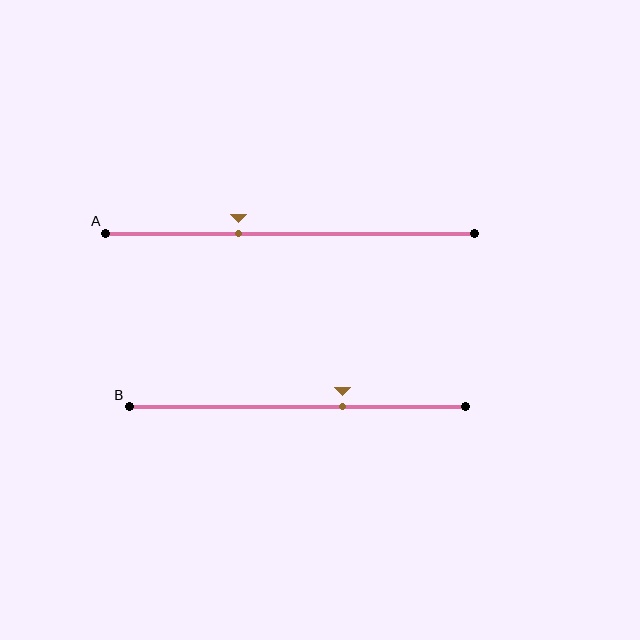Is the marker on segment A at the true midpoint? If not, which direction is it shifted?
No, the marker on segment A is shifted to the left by about 14% of the segment length.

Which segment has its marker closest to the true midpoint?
Segment B has its marker closest to the true midpoint.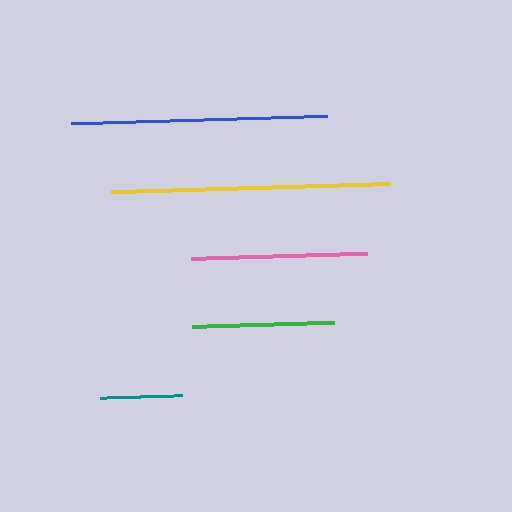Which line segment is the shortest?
The teal line is the shortest at approximately 82 pixels.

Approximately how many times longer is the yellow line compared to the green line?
The yellow line is approximately 2.0 times the length of the green line.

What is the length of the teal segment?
The teal segment is approximately 82 pixels long.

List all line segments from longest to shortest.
From longest to shortest: yellow, blue, pink, green, teal.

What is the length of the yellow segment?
The yellow segment is approximately 279 pixels long.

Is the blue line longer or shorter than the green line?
The blue line is longer than the green line.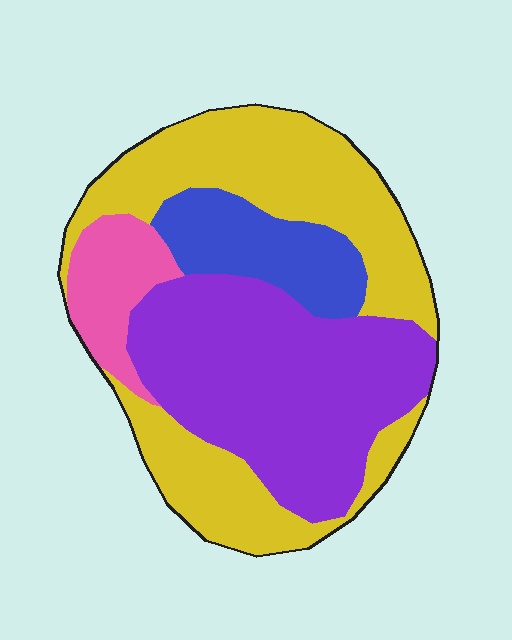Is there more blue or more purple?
Purple.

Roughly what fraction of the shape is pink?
Pink covers around 10% of the shape.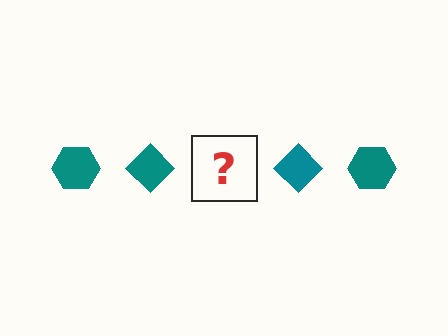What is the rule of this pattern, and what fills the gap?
The rule is that the pattern cycles through hexagon, diamond shapes in teal. The gap should be filled with a teal hexagon.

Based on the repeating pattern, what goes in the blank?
The blank should be a teal hexagon.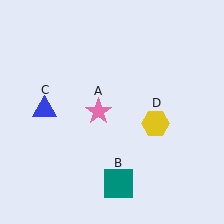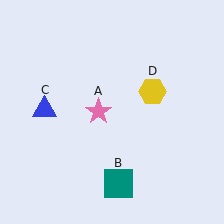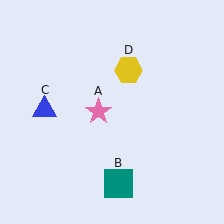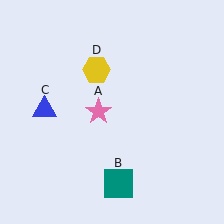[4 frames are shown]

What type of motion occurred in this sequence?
The yellow hexagon (object D) rotated counterclockwise around the center of the scene.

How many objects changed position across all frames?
1 object changed position: yellow hexagon (object D).